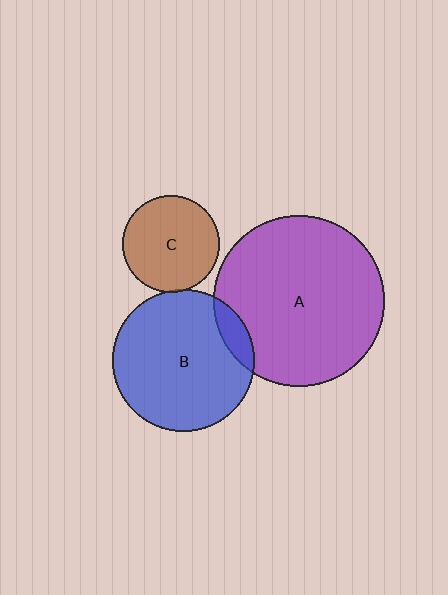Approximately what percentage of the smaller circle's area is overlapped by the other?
Approximately 10%.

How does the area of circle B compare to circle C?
Approximately 2.2 times.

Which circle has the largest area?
Circle A (purple).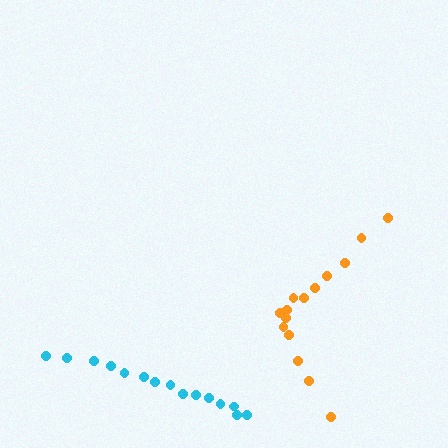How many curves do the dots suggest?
There are 2 distinct paths.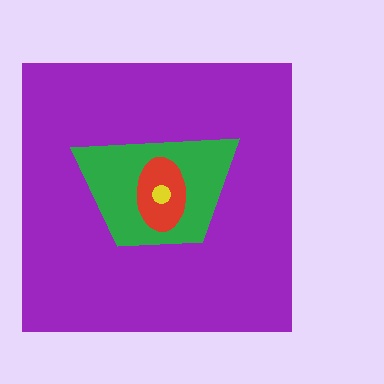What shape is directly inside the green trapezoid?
The red ellipse.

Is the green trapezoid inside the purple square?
Yes.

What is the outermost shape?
The purple square.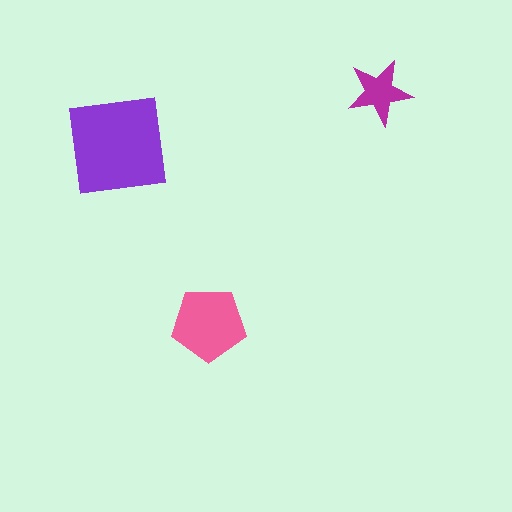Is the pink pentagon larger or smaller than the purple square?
Smaller.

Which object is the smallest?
The magenta star.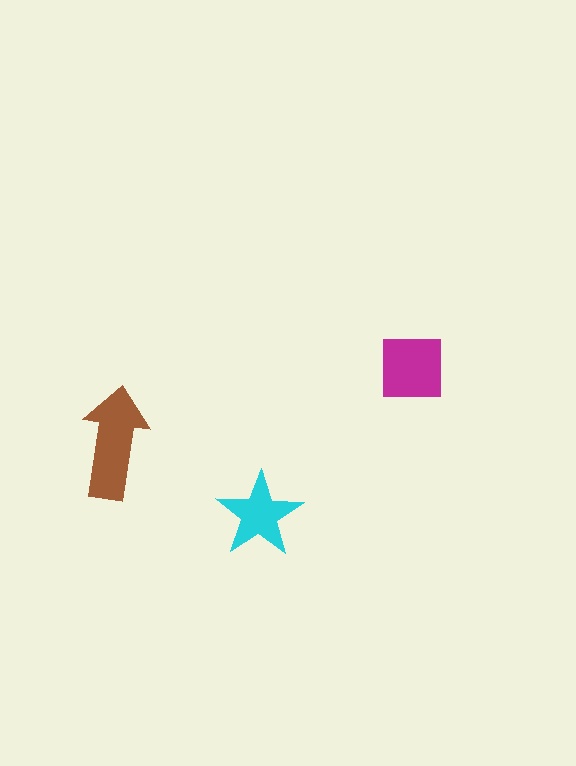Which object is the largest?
The brown arrow.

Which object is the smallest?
The cyan star.